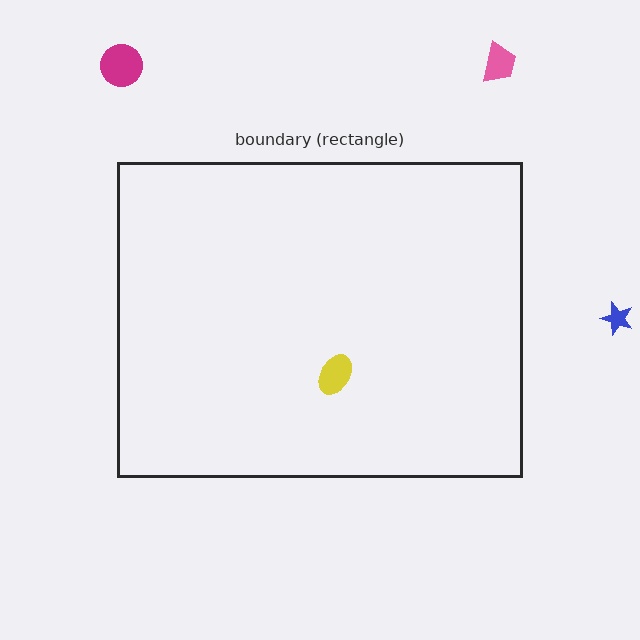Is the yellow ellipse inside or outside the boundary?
Inside.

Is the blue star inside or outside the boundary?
Outside.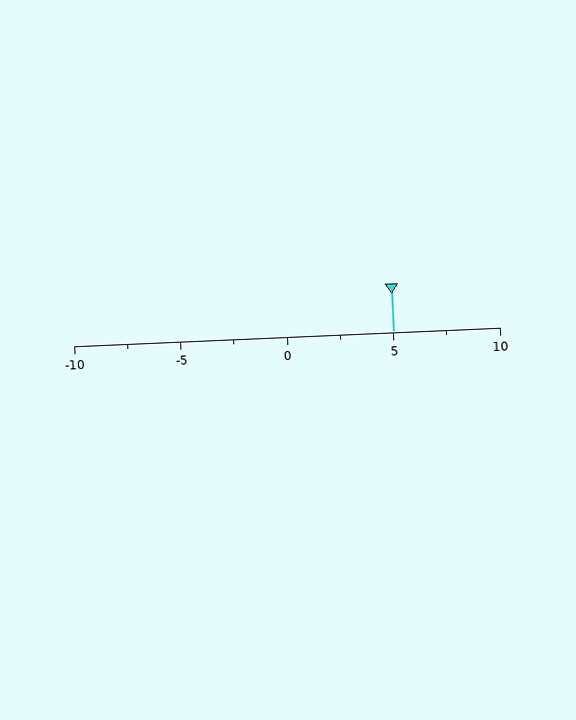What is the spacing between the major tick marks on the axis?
The major ticks are spaced 5 apart.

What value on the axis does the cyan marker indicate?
The marker indicates approximately 5.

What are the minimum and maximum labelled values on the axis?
The axis runs from -10 to 10.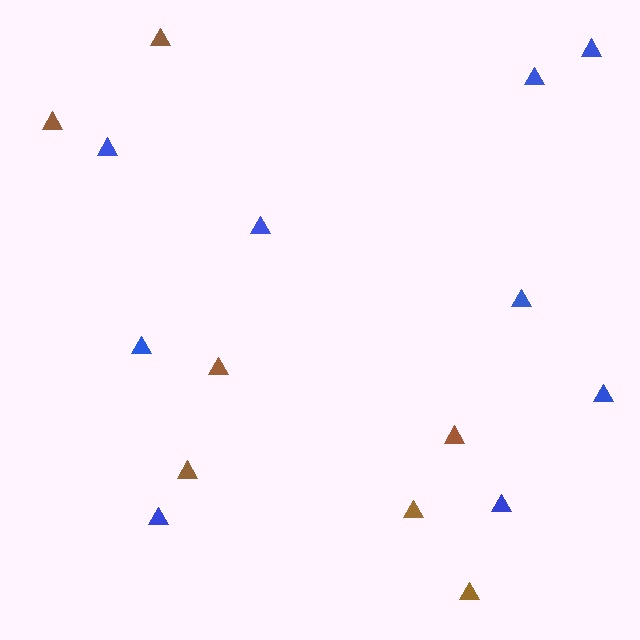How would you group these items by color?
There are 2 groups: one group of brown triangles (7) and one group of blue triangles (9).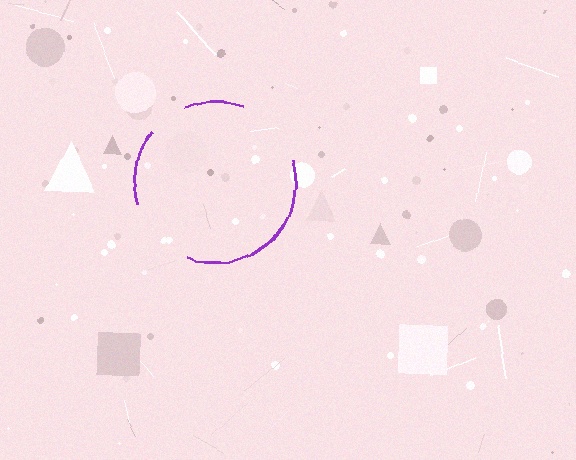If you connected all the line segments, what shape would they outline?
They would outline a circle.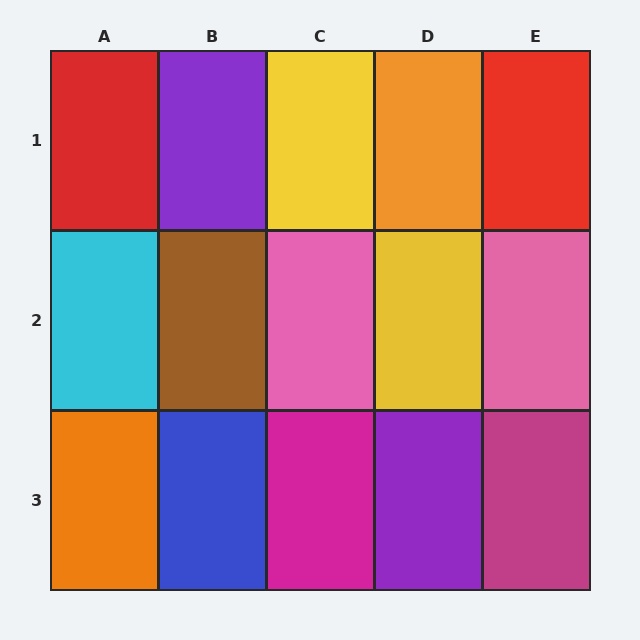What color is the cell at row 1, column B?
Purple.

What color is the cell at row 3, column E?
Magenta.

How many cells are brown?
1 cell is brown.